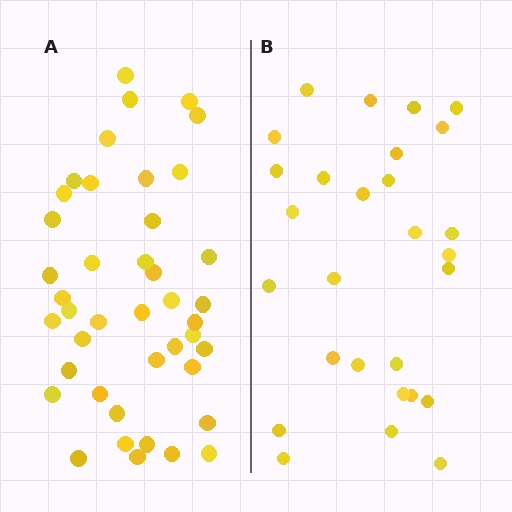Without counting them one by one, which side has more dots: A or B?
Region A (the left region) has more dots.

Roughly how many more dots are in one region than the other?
Region A has approximately 15 more dots than region B.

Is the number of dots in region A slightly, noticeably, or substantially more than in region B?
Region A has substantially more. The ratio is roughly 1.5 to 1.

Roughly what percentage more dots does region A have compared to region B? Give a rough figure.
About 50% more.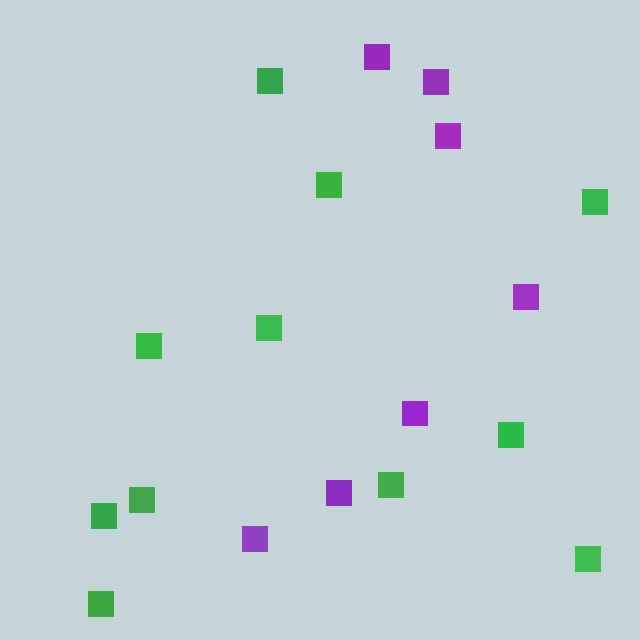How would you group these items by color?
There are 2 groups: one group of green squares (11) and one group of purple squares (7).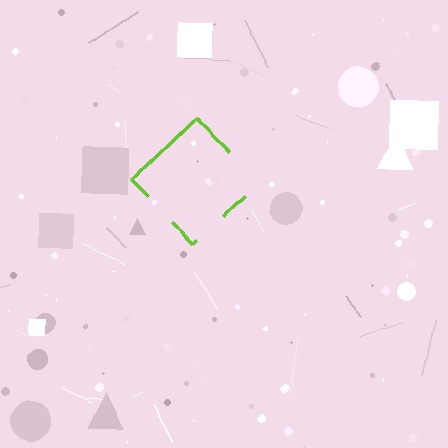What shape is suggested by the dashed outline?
The dashed outline suggests a diamond.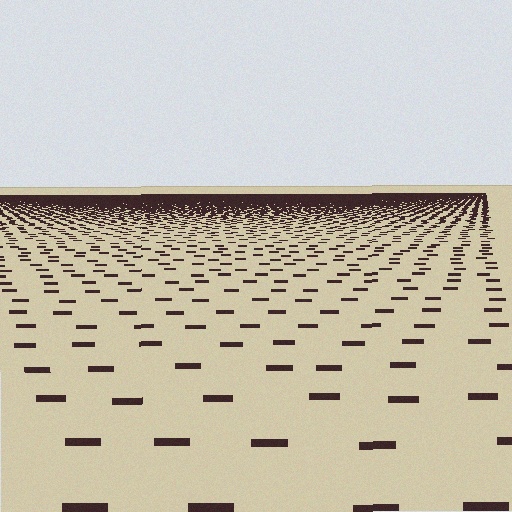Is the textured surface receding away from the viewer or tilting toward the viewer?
The surface is receding away from the viewer. Texture elements get smaller and denser toward the top.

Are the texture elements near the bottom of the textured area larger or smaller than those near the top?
Larger. Near the bottom, elements are closer to the viewer and appear at a bigger on-screen size.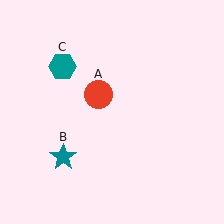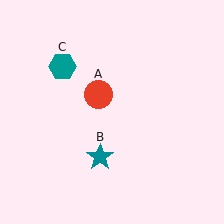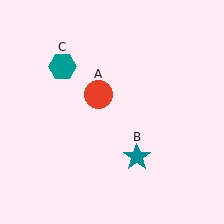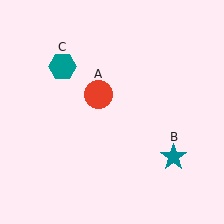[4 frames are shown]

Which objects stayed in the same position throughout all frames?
Red circle (object A) and teal hexagon (object C) remained stationary.